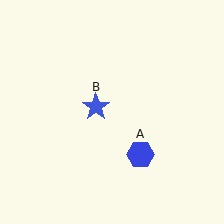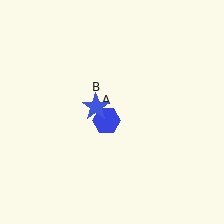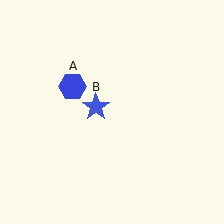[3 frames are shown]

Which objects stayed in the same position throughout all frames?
Blue star (object B) remained stationary.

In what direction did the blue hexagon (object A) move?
The blue hexagon (object A) moved up and to the left.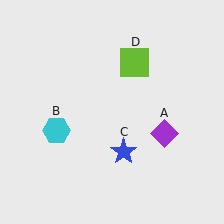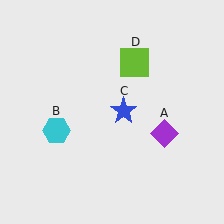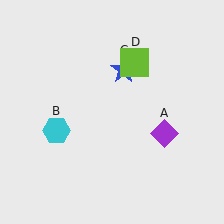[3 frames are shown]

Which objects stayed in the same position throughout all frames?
Purple diamond (object A) and cyan hexagon (object B) and lime square (object D) remained stationary.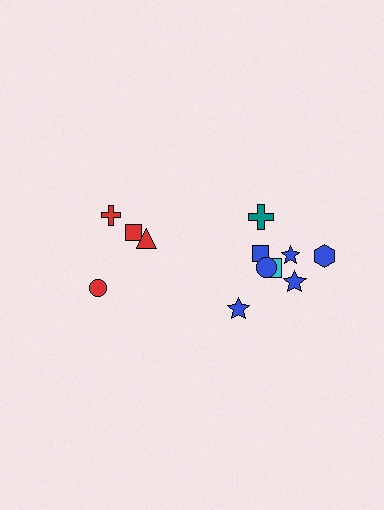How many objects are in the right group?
There are 8 objects.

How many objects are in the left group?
There are 4 objects.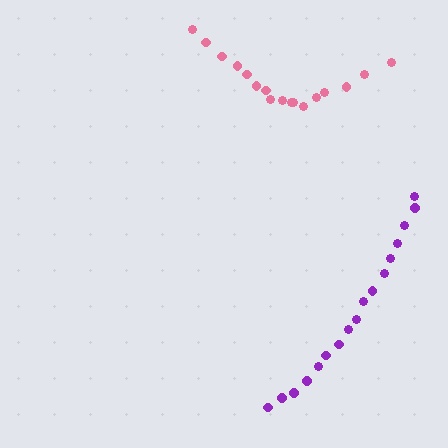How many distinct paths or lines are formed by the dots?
There are 2 distinct paths.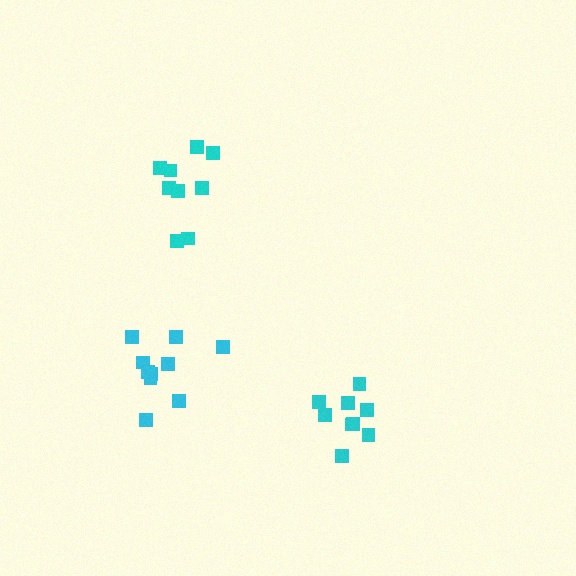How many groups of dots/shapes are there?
There are 3 groups.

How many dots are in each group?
Group 1: 10 dots, Group 2: 9 dots, Group 3: 9 dots (28 total).